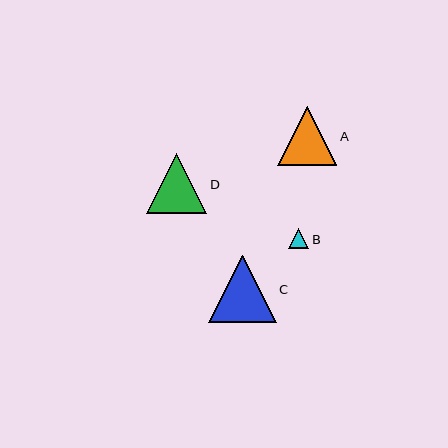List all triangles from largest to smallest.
From largest to smallest: C, D, A, B.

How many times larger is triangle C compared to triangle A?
Triangle C is approximately 1.1 times the size of triangle A.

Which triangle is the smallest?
Triangle B is the smallest with a size of approximately 20 pixels.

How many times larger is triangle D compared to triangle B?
Triangle D is approximately 3.0 times the size of triangle B.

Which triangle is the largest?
Triangle C is the largest with a size of approximately 67 pixels.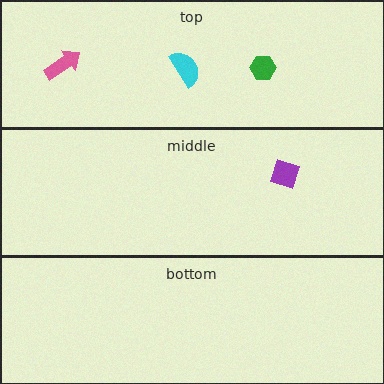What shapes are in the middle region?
The purple diamond.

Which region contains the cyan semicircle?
The top region.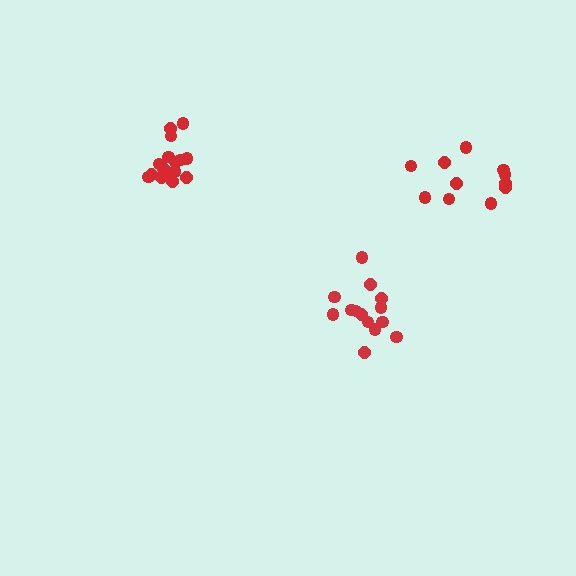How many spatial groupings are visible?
There are 3 spatial groupings.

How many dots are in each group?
Group 1: 16 dots, Group 2: 11 dots, Group 3: 14 dots (41 total).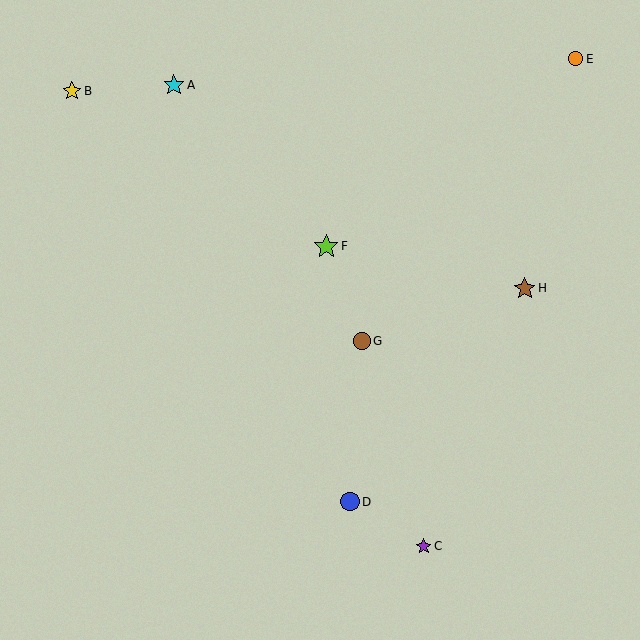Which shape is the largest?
The lime star (labeled F) is the largest.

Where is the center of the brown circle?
The center of the brown circle is at (362, 341).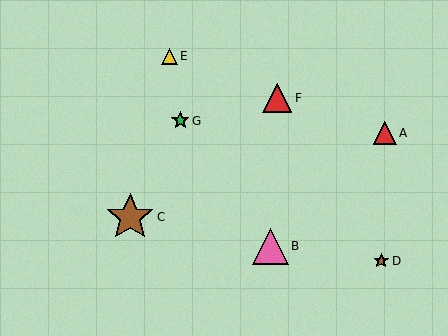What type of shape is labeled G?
Shape G is a green star.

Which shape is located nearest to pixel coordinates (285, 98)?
The red triangle (labeled F) at (277, 98) is nearest to that location.